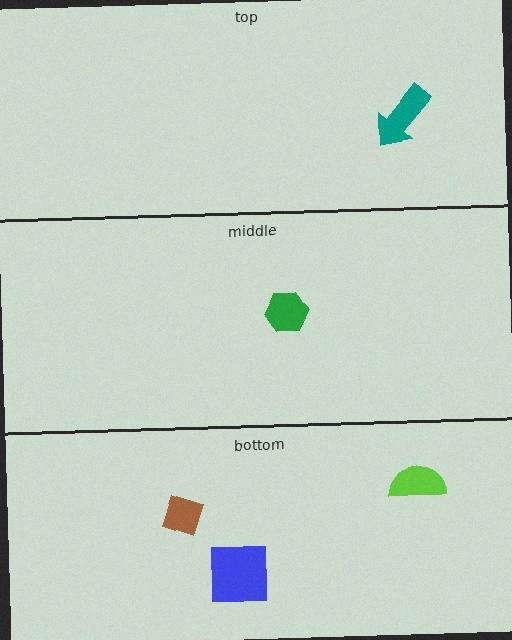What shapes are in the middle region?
The green hexagon.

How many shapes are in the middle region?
1.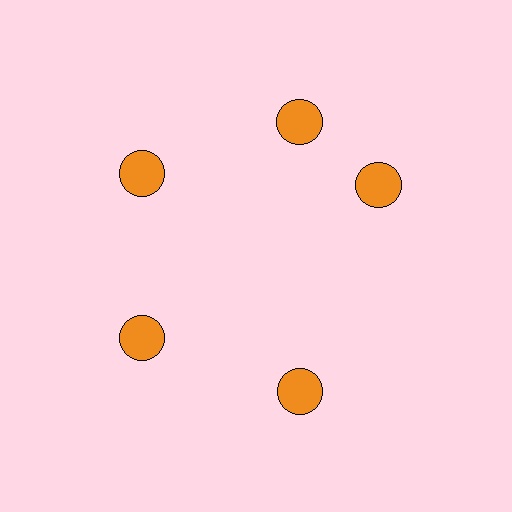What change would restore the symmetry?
The symmetry would be restored by rotating it back into even spacing with its neighbors so that all 5 circles sit at equal angles and equal distance from the center.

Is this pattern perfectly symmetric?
No. The 5 orange circles are arranged in a ring, but one element near the 3 o'clock position is rotated out of alignment along the ring, breaking the 5-fold rotational symmetry.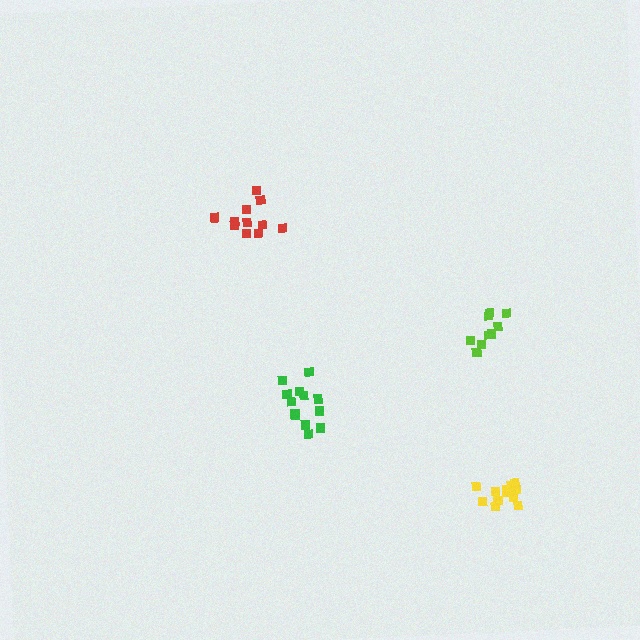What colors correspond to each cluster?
The clusters are colored: green, yellow, red, lime.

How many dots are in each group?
Group 1: 14 dots, Group 2: 12 dots, Group 3: 11 dots, Group 4: 10 dots (47 total).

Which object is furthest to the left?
The red cluster is leftmost.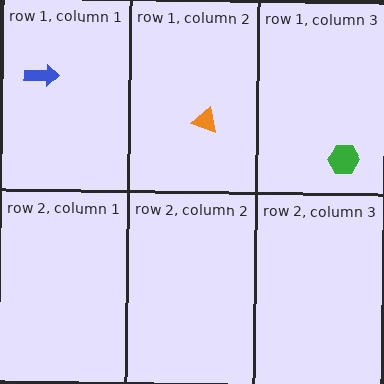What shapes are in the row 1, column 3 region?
The green hexagon.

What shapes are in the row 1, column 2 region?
The orange triangle.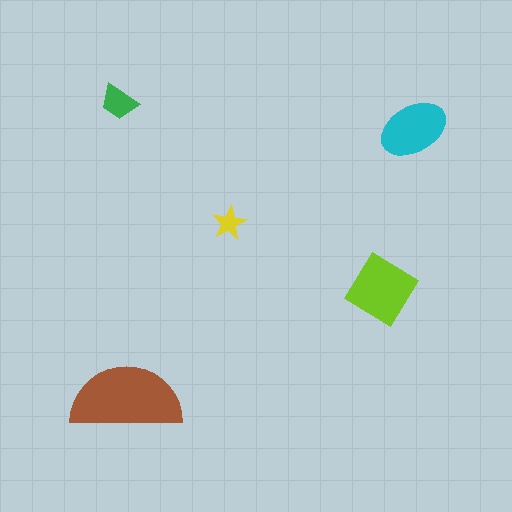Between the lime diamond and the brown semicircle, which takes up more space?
The brown semicircle.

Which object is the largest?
The brown semicircle.